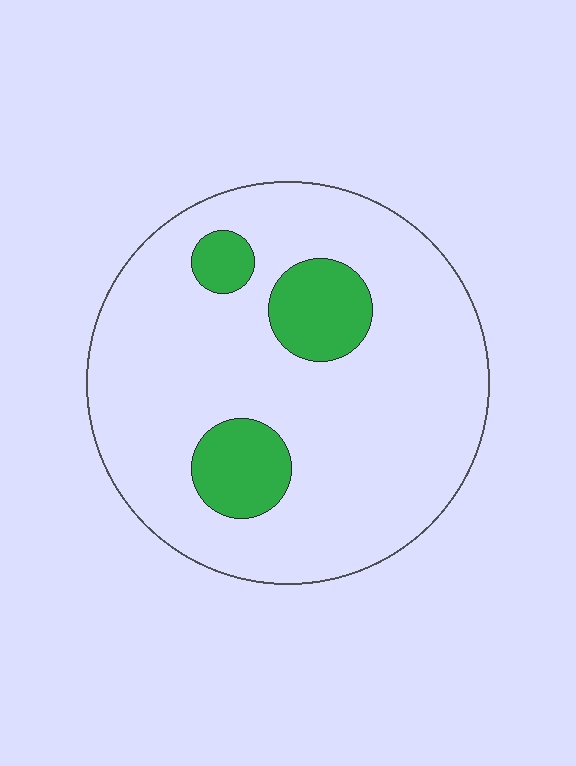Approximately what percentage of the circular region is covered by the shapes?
Approximately 15%.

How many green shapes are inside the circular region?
3.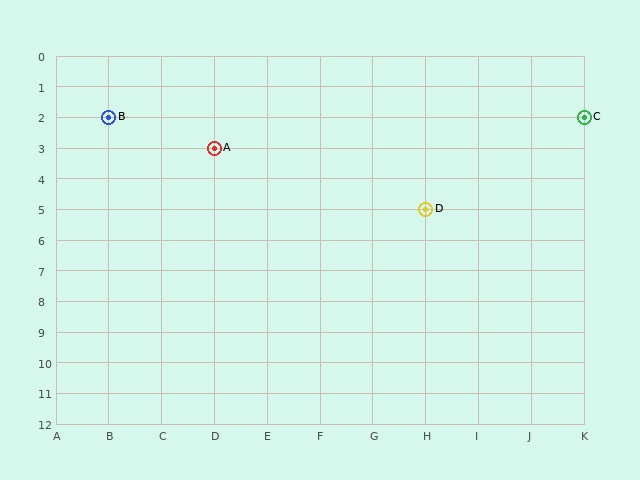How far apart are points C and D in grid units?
Points C and D are 3 columns and 3 rows apart (about 4.2 grid units diagonally).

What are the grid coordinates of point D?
Point D is at grid coordinates (H, 5).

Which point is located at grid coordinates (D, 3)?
Point A is at (D, 3).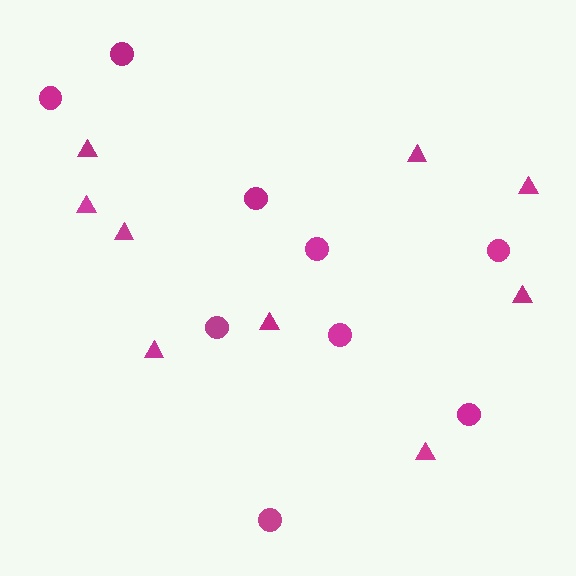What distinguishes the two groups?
There are 2 groups: one group of triangles (9) and one group of circles (9).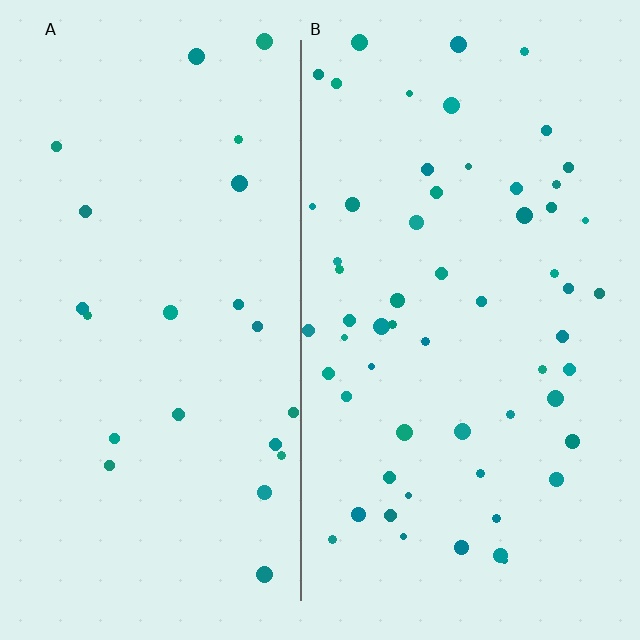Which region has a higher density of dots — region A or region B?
B (the right).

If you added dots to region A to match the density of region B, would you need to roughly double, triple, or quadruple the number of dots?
Approximately triple.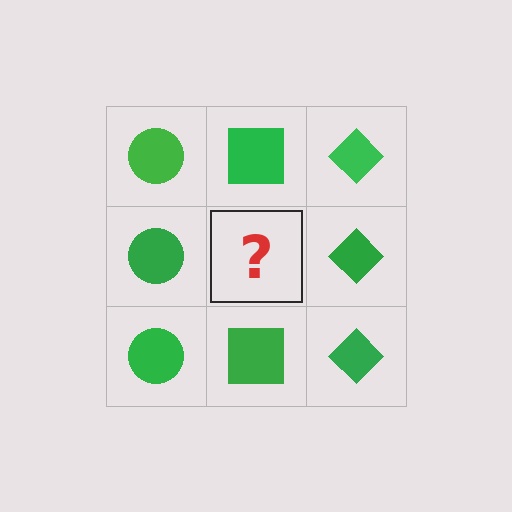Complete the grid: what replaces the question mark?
The question mark should be replaced with a green square.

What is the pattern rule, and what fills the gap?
The rule is that each column has a consistent shape. The gap should be filled with a green square.